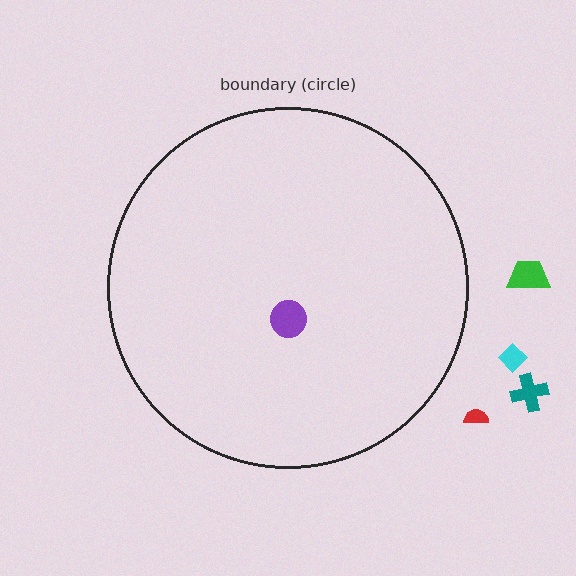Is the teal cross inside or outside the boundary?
Outside.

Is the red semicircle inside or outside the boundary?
Outside.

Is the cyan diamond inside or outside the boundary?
Outside.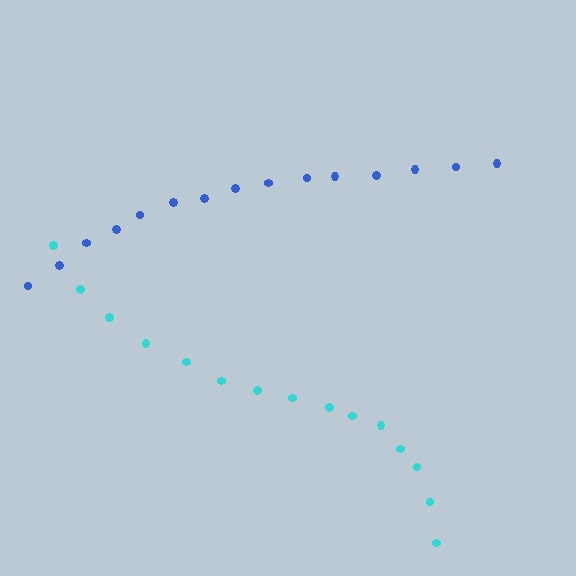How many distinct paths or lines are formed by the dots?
There are 2 distinct paths.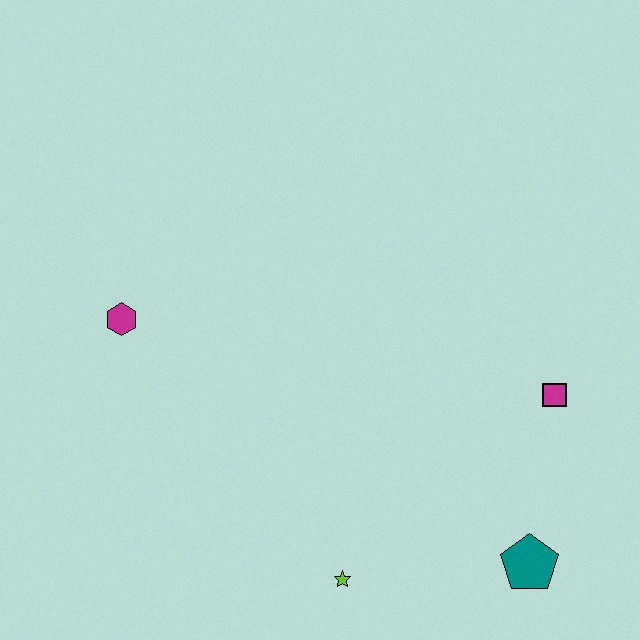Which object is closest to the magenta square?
The teal pentagon is closest to the magenta square.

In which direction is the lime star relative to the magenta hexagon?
The lime star is below the magenta hexagon.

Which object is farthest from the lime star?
The magenta hexagon is farthest from the lime star.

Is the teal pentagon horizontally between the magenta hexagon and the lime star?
No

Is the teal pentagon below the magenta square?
Yes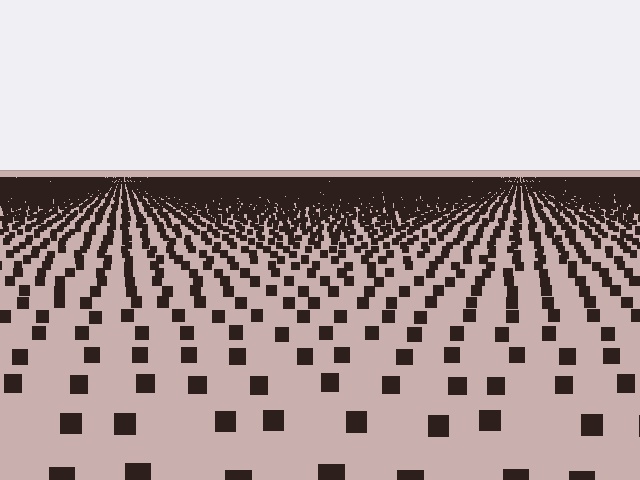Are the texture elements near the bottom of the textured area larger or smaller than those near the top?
Larger. Near the bottom, elements are closer to the viewer and appear at a bigger on-screen size.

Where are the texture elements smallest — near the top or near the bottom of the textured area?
Near the top.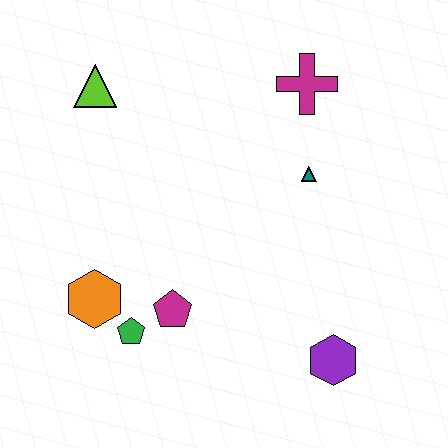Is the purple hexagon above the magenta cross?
No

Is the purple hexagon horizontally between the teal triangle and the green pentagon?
No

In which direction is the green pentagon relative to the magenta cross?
The green pentagon is below the magenta cross.